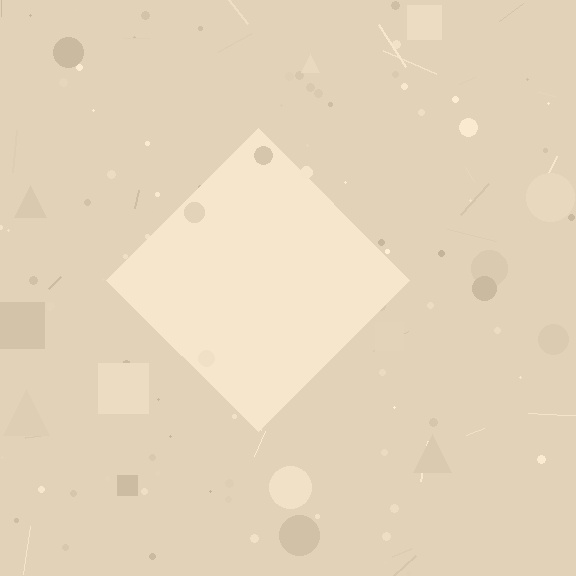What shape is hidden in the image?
A diamond is hidden in the image.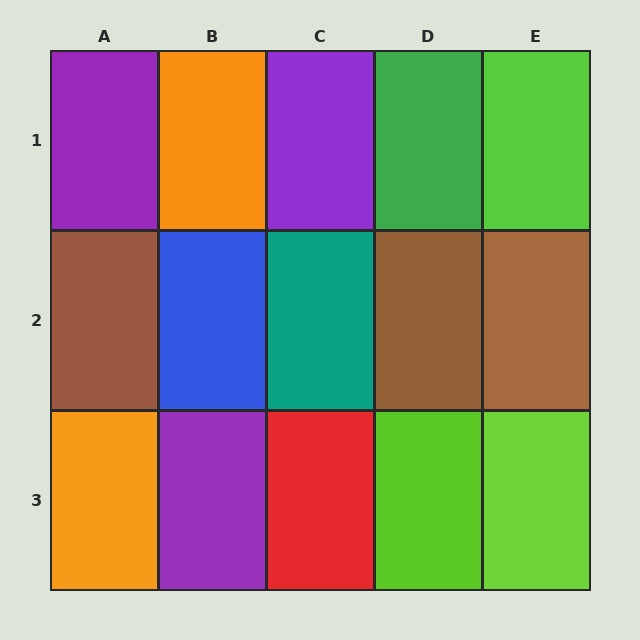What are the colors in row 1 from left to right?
Purple, orange, purple, green, lime.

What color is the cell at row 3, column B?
Purple.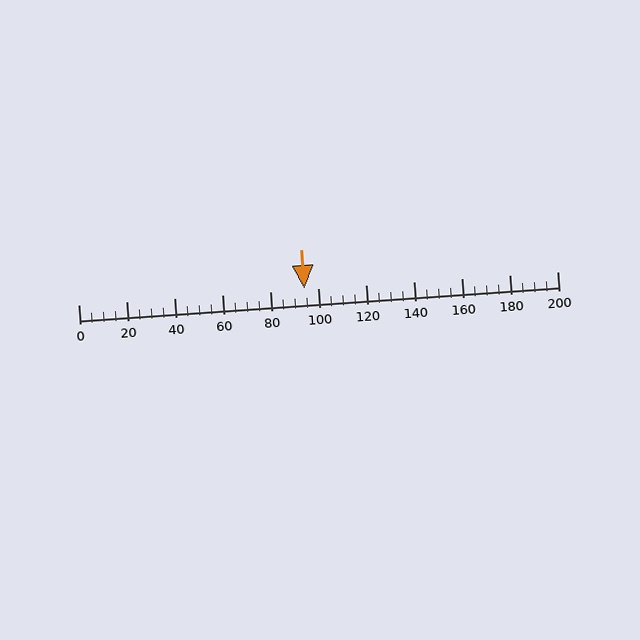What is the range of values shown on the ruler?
The ruler shows values from 0 to 200.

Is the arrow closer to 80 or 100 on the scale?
The arrow is closer to 100.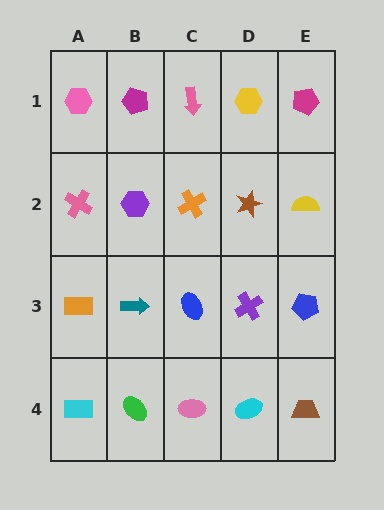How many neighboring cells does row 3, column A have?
3.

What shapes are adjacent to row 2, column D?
A yellow hexagon (row 1, column D), a purple cross (row 3, column D), an orange cross (row 2, column C), a yellow semicircle (row 2, column E).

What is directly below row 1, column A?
A pink cross.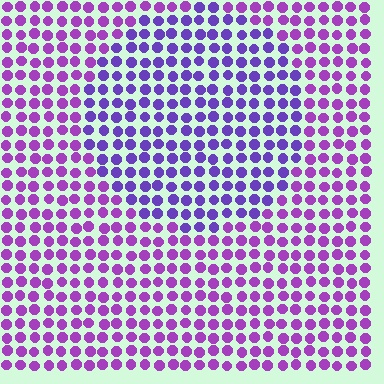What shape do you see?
I see a circle.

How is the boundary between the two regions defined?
The boundary is defined purely by a slight shift in hue (about 29 degrees). Spacing, size, and orientation are identical on both sides.